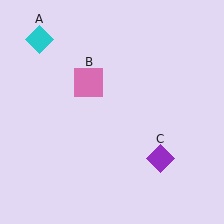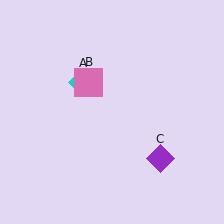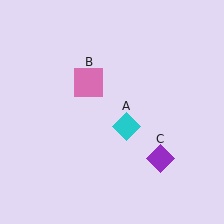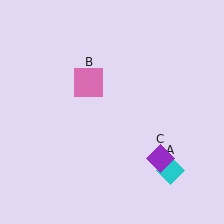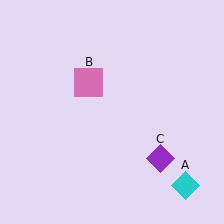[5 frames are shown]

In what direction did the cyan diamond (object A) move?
The cyan diamond (object A) moved down and to the right.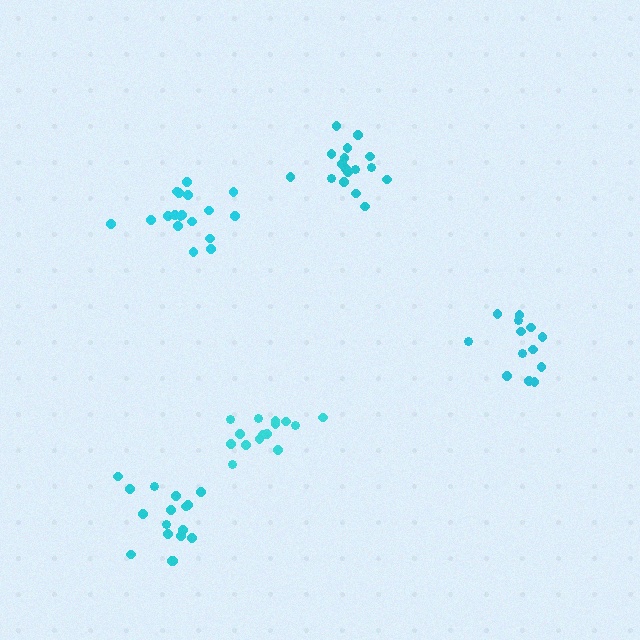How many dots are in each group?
Group 1: 18 dots, Group 2: 13 dots, Group 3: 15 dots, Group 4: 17 dots, Group 5: 17 dots (80 total).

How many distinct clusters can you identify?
There are 5 distinct clusters.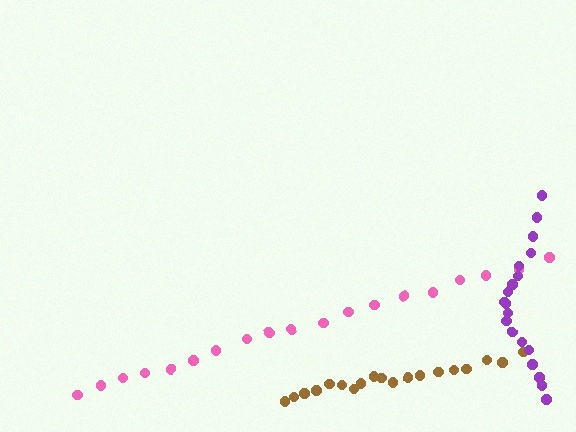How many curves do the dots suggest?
There are 3 distinct paths.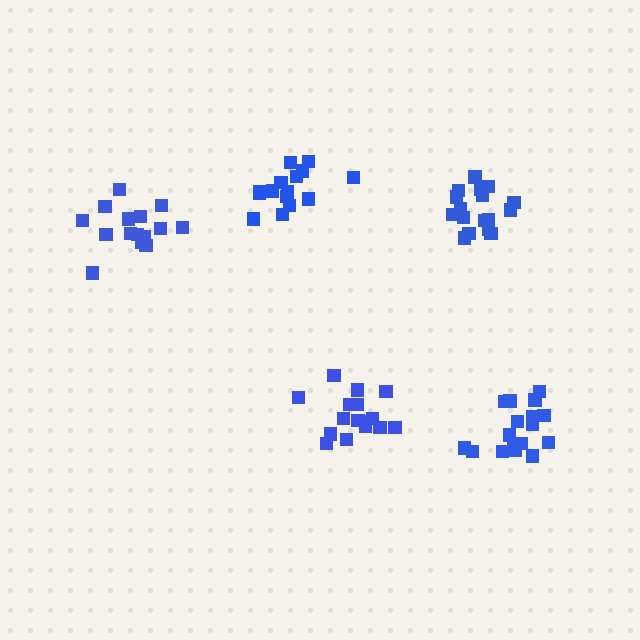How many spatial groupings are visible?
There are 5 spatial groupings.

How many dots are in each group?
Group 1: 17 dots, Group 2: 18 dots, Group 3: 16 dots, Group 4: 15 dots, Group 5: 15 dots (81 total).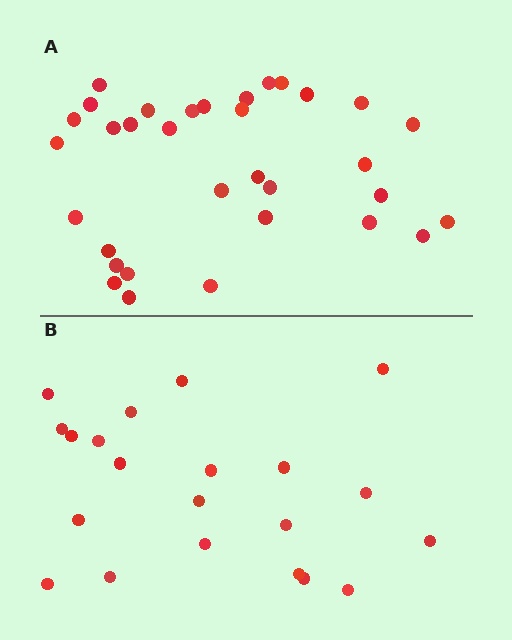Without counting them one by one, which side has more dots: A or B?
Region A (the top region) has more dots.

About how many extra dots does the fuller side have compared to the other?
Region A has roughly 12 or so more dots than region B.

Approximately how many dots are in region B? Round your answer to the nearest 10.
About 20 dots. (The exact count is 21, which rounds to 20.)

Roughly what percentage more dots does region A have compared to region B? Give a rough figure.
About 55% more.